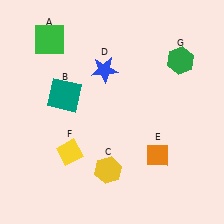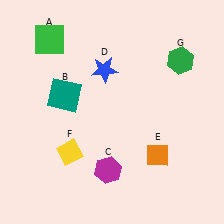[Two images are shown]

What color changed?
The hexagon (C) changed from yellow in Image 1 to magenta in Image 2.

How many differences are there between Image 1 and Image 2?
There is 1 difference between the two images.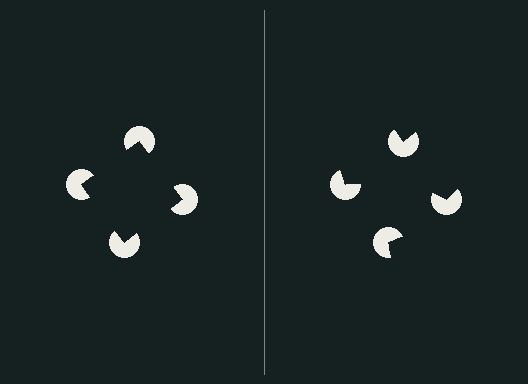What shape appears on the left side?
An illusory square.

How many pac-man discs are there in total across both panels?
8 — 4 on each side.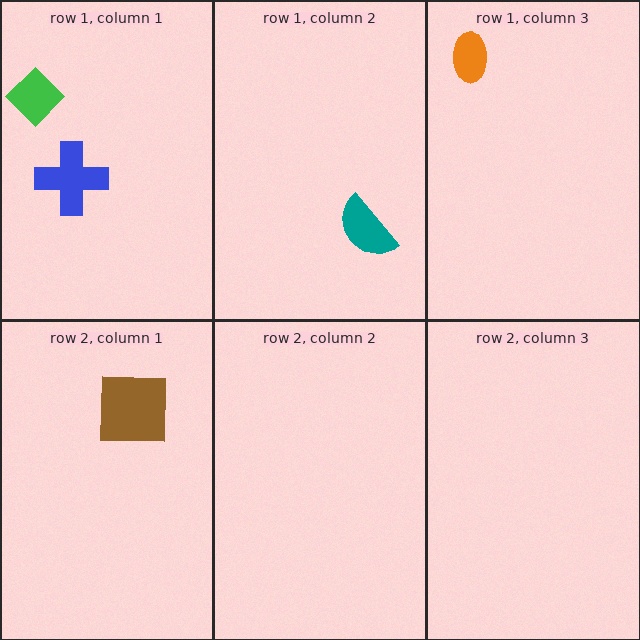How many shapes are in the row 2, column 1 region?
1.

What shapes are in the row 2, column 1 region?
The brown square.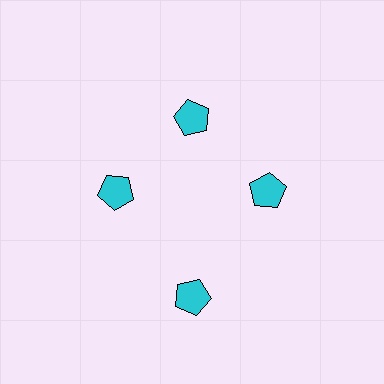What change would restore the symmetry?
The symmetry would be restored by moving it inward, back onto the ring so that all 4 pentagons sit at equal angles and equal distance from the center.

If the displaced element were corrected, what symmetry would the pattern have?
It would have 4-fold rotational symmetry — the pattern would map onto itself every 90 degrees.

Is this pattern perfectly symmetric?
No. The 4 cyan pentagons are arranged in a ring, but one element near the 6 o'clock position is pushed outward from the center, breaking the 4-fold rotational symmetry.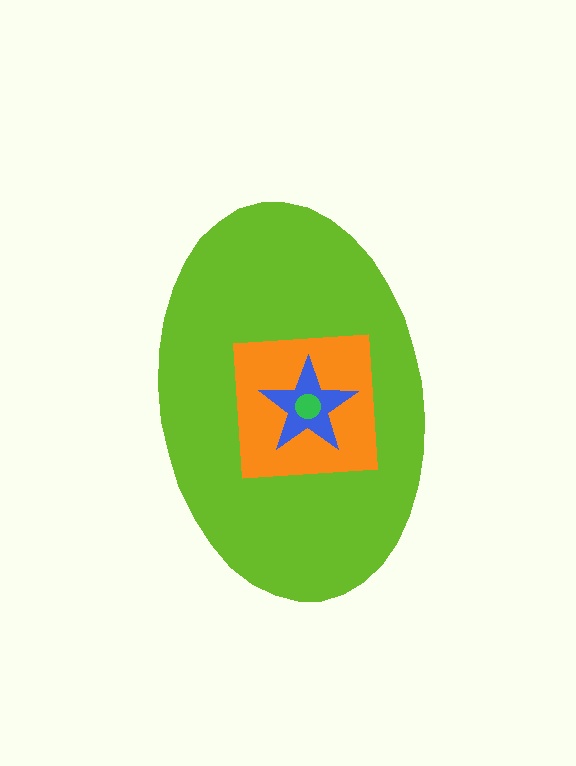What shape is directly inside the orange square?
The blue star.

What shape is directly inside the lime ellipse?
The orange square.